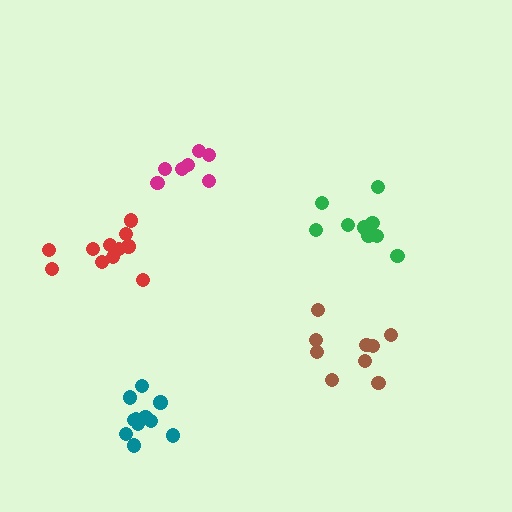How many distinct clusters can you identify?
There are 5 distinct clusters.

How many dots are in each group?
Group 1: 9 dots, Group 2: 11 dots, Group 3: 11 dots, Group 4: 9 dots, Group 5: 7 dots (47 total).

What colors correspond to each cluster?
The clusters are colored: green, teal, red, brown, magenta.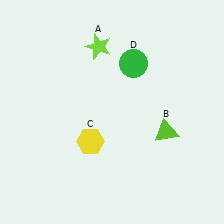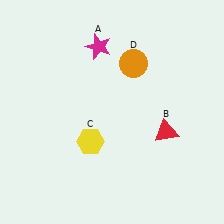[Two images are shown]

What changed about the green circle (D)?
In Image 1, D is green. In Image 2, it changed to orange.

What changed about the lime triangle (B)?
In Image 1, B is lime. In Image 2, it changed to red.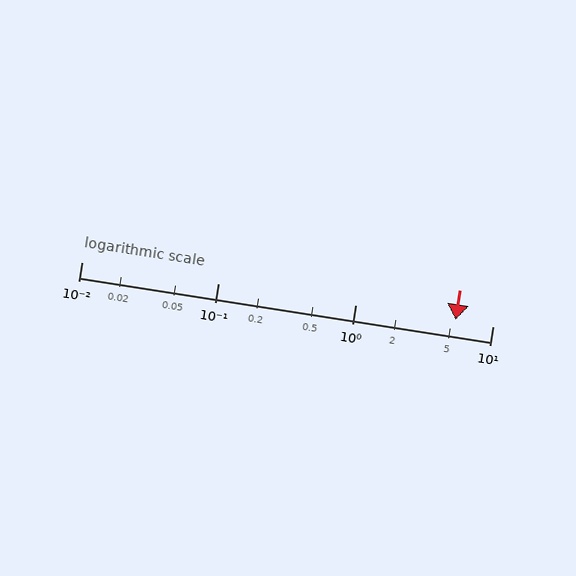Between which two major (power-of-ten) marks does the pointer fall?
The pointer is between 1 and 10.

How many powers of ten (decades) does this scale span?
The scale spans 3 decades, from 0.01 to 10.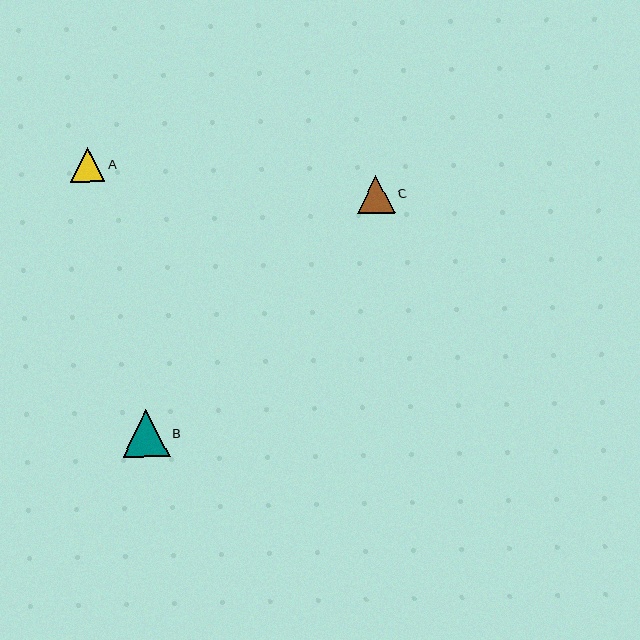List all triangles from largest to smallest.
From largest to smallest: B, C, A.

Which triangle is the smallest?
Triangle A is the smallest with a size of approximately 35 pixels.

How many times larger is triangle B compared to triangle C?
Triangle B is approximately 1.2 times the size of triangle C.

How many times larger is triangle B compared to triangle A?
Triangle B is approximately 1.3 times the size of triangle A.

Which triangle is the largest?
Triangle B is the largest with a size of approximately 47 pixels.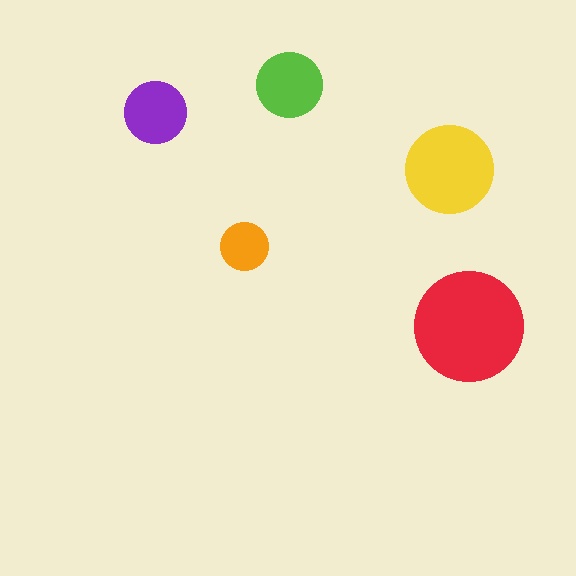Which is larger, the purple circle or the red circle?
The red one.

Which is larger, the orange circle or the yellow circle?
The yellow one.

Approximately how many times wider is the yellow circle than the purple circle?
About 1.5 times wider.